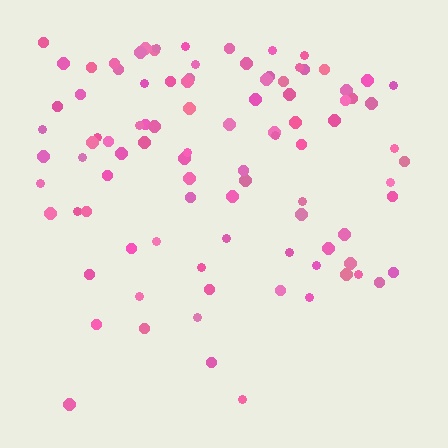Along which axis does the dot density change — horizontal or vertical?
Vertical.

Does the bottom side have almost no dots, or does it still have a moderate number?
Still a moderate number, just noticeably fewer than the top.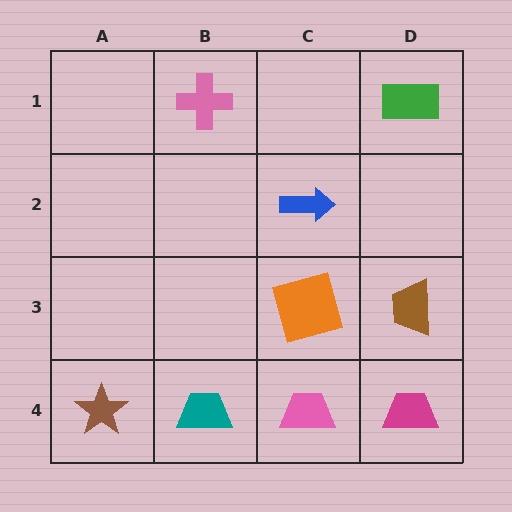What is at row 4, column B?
A teal trapezoid.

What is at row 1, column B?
A pink cross.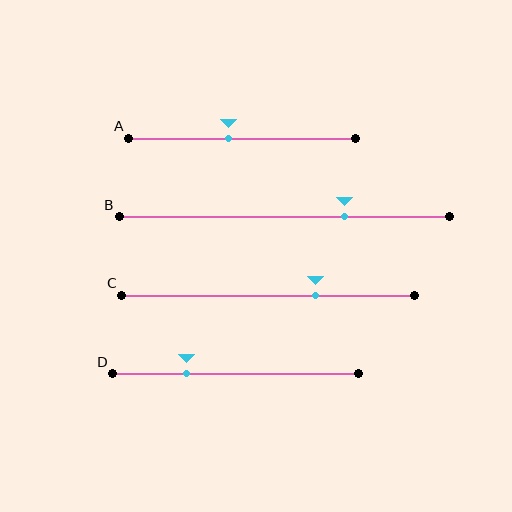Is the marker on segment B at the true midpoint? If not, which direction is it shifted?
No, the marker on segment B is shifted to the right by about 18% of the segment length.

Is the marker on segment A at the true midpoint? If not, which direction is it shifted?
No, the marker on segment A is shifted to the left by about 6% of the segment length.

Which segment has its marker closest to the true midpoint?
Segment A has its marker closest to the true midpoint.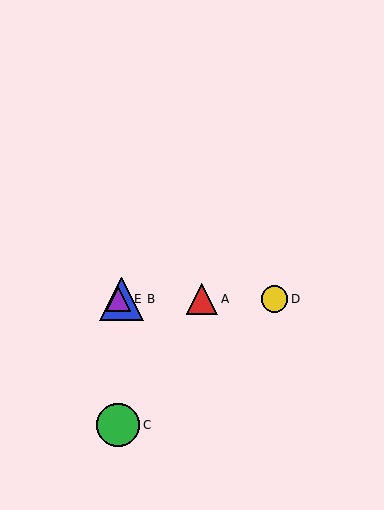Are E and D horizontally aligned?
Yes, both are at y≈299.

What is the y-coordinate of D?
Object D is at y≈299.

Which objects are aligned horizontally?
Objects A, B, D, E are aligned horizontally.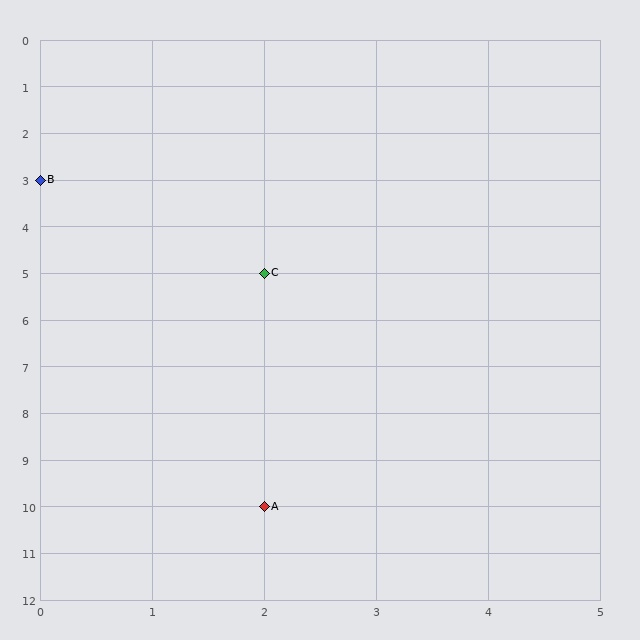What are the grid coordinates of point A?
Point A is at grid coordinates (2, 10).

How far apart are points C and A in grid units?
Points C and A are 5 rows apart.